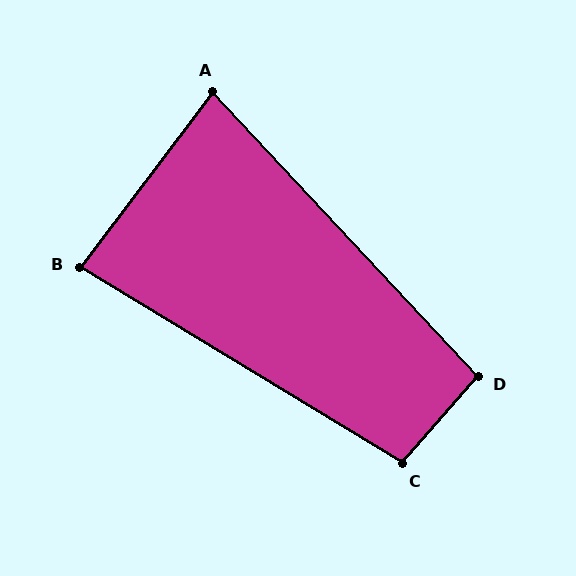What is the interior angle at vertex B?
Approximately 84 degrees (acute).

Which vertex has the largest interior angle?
C, at approximately 100 degrees.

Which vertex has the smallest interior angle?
A, at approximately 80 degrees.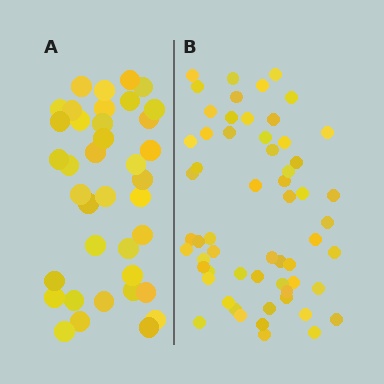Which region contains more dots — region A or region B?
Region B (the right region) has more dots.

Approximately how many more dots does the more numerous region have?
Region B has approximately 20 more dots than region A.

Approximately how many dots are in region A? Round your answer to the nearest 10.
About 40 dots. (The exact count is 38, which rounds to 40.)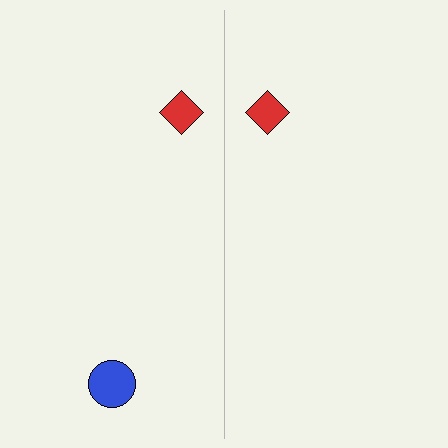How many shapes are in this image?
There are 3 shapes in this image.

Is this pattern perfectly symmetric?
No, the pattern is not perfectly symmetric. A blue circle is missing from the right side.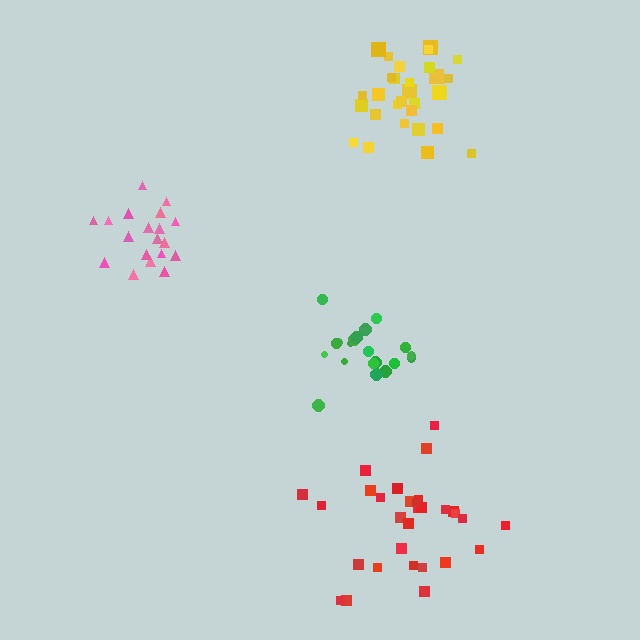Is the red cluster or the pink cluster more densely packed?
Pink.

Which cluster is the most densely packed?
Green.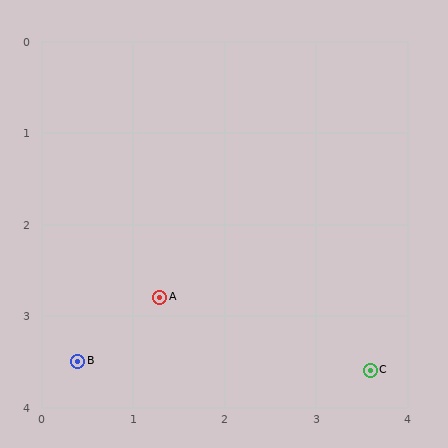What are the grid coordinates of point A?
Point A is at approximately (1.3, 2.8).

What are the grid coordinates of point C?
Point C is at approximately (3.6, 3.6).